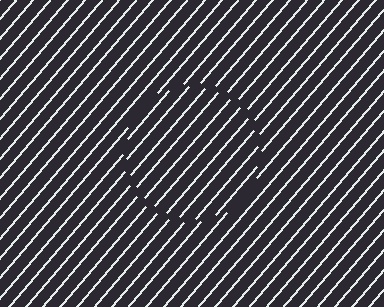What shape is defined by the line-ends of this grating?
An illusory circle. The interior of the shape contains the same grating, shifted by half a period — the contour is defined by the phase discontinuity where line-ends from the inner and outer gratings abut.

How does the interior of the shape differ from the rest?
The interior of the shape contains the same grating, shifted by half a period — the contour is defined by the phase discontinuity where line-ends from the inner and outer gratings abut.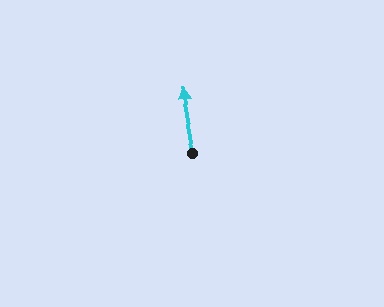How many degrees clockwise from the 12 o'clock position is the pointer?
Approximately 350 degrees.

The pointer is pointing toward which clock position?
Roughly 12 o'clock.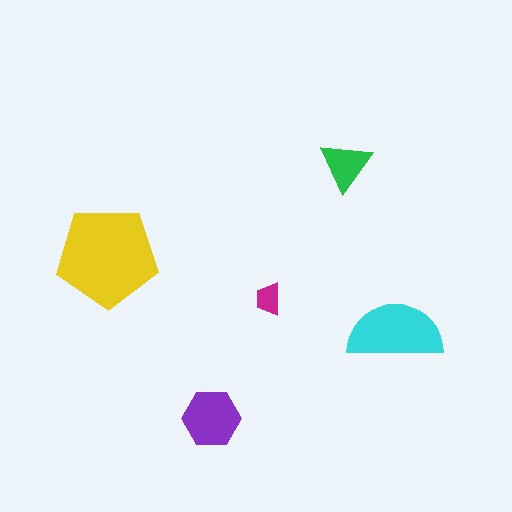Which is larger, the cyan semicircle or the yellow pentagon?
The yellow pentagon.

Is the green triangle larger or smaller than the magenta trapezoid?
Larger.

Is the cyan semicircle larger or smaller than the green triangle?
Larger.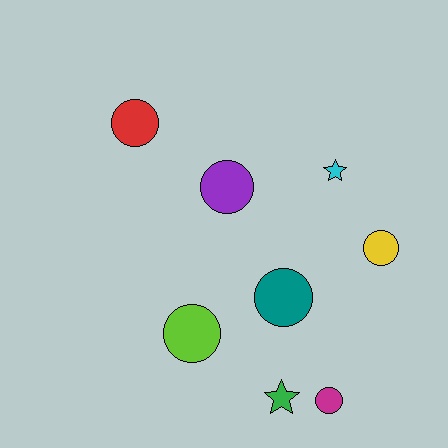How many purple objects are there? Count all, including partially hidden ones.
There is 1 purple object.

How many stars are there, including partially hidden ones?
There are 2 stars.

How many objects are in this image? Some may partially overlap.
There are 8 objects.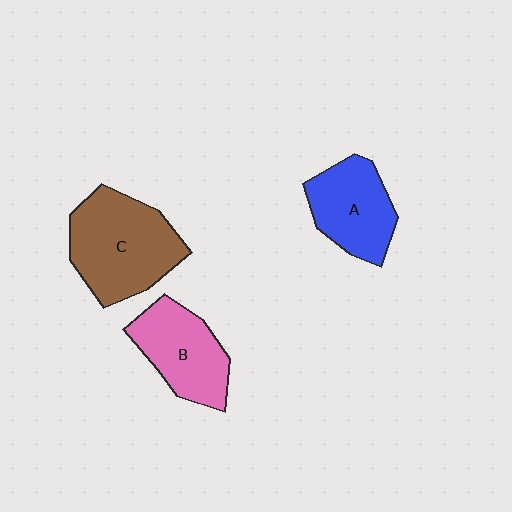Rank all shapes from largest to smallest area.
From largest to smallest: C (brown), B (pink), A (blue).